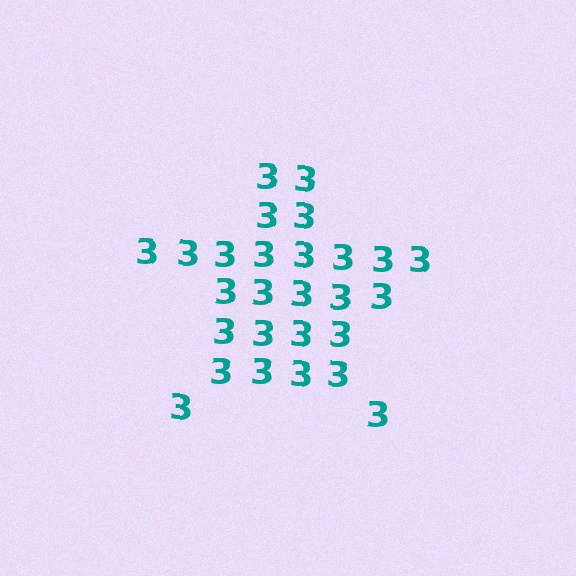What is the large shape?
The large shape is a star.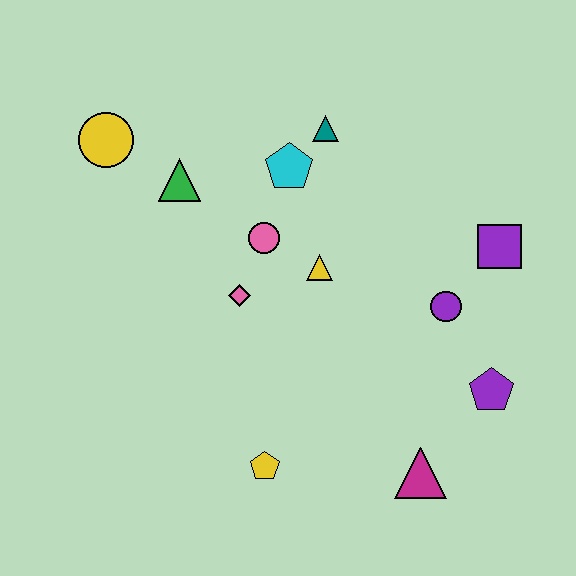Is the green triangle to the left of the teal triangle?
Yes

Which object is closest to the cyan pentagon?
The teal triangle is closest to the cyan pentagon.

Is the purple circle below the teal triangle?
Yes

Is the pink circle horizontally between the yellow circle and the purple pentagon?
Yes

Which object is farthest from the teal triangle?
The magenta triangle is farthest from the teal triangle.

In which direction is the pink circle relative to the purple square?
The pink circle is to the left of the purple square.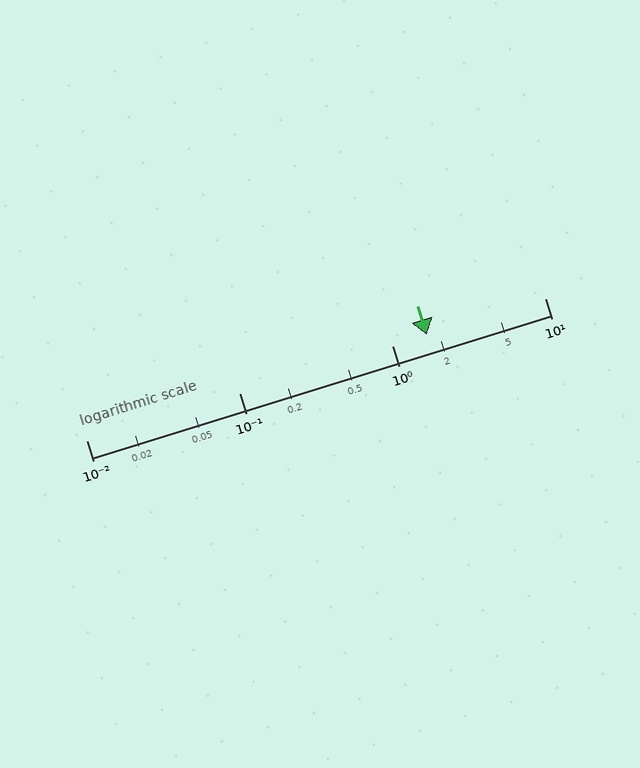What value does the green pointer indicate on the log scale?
The pointer indicates approximately 1.7.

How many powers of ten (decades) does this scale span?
The scale spans 3 decades, from 0.01 to 10.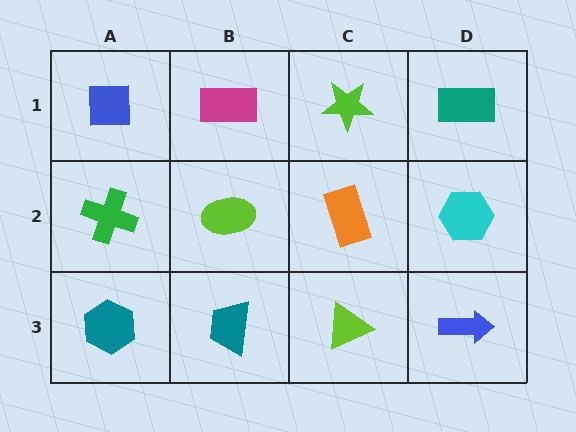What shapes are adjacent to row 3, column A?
A green cross (row 2, column A), a teal trapezoid (row 3, column B).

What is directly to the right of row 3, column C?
A blue arrow.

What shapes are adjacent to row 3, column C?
An orange rectangle (row 2, column C), a teal trapezoid (row 3, column B), a blue arrow (row 3, column D).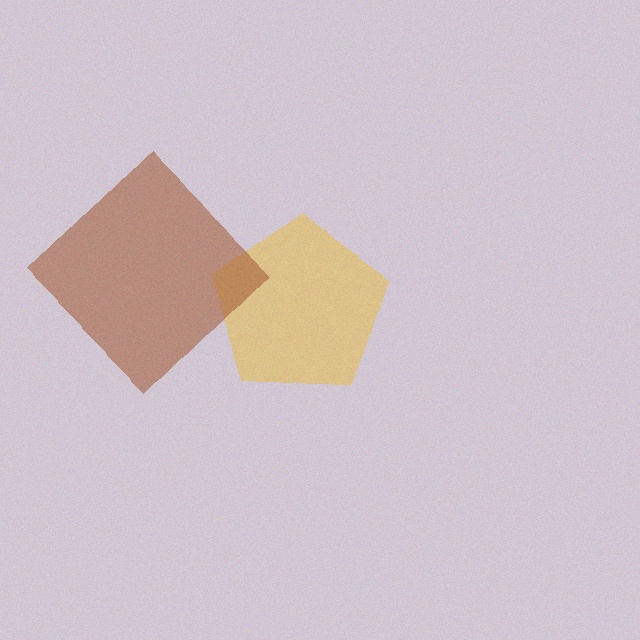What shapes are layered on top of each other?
The layered shapes are: a yellow pentagon, a brown diamond.